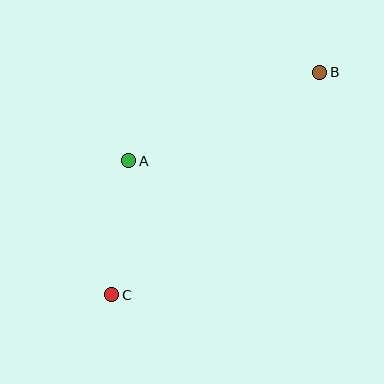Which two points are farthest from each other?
Points B and C are farthest from each other.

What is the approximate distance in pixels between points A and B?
The distance between A and B is approximately 211 pixels.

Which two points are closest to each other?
Points A and C are closest to each other.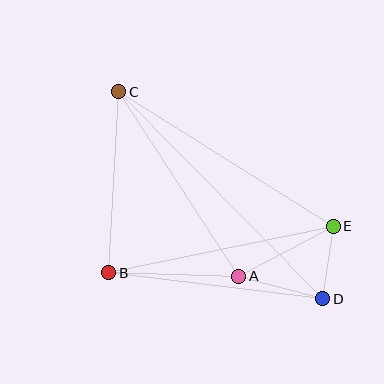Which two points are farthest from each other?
Points C and D are farthest from each other.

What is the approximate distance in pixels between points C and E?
The distance between C and E is approximately 253 pixels.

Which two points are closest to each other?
Points D and E are closest to each other.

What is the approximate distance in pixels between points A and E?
The distance between A and E is approximately 107 pixels.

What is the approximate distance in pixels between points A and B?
The distance between A and B is approximately 130 pixels.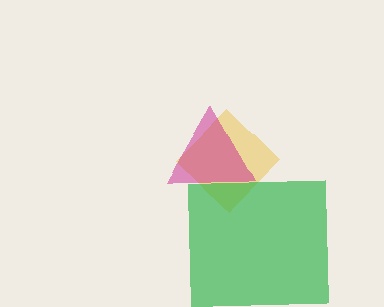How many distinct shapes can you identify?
There are 3 distinct shapes: a yellow diamond, a magenta triangle, a green square.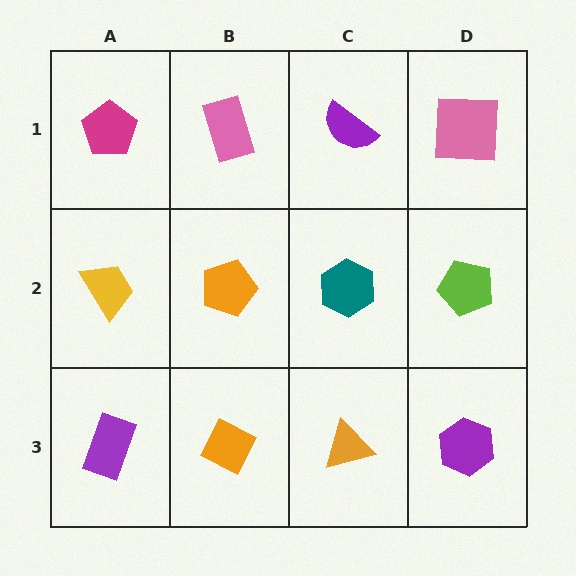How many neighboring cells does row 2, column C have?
4.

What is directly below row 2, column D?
A purple hexagon.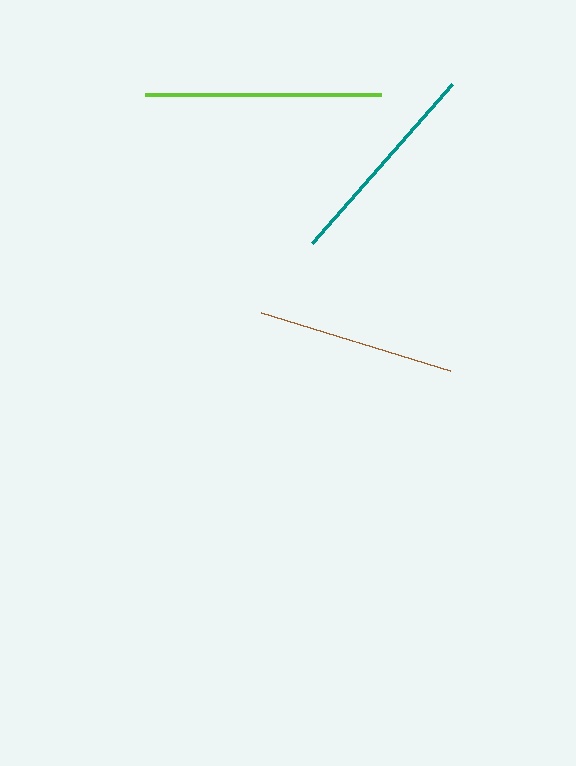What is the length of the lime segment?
The lime segment is approximately 236 pixels long.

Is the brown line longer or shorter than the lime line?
The lime line is longer than the brown line.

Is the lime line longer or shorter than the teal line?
The lime line is longer than the teal line.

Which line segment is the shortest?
The brown line is the shortest at approximately 198 pixels.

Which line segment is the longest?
The lime line is the longest at approximately 236 pixels.